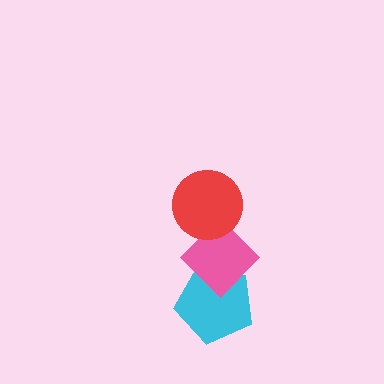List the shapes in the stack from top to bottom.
From top to bottom: the red circle, the pink diamond, the cyan pentagon.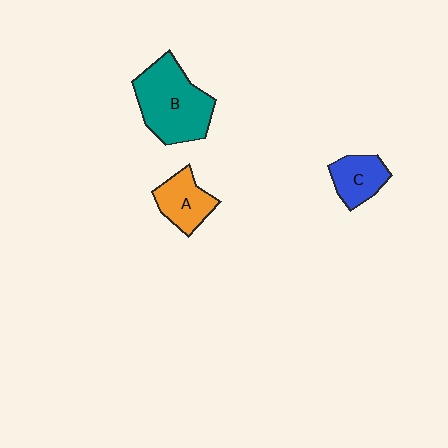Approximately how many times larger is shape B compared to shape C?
Approximately 2.2 times.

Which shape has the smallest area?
Shape C (blue).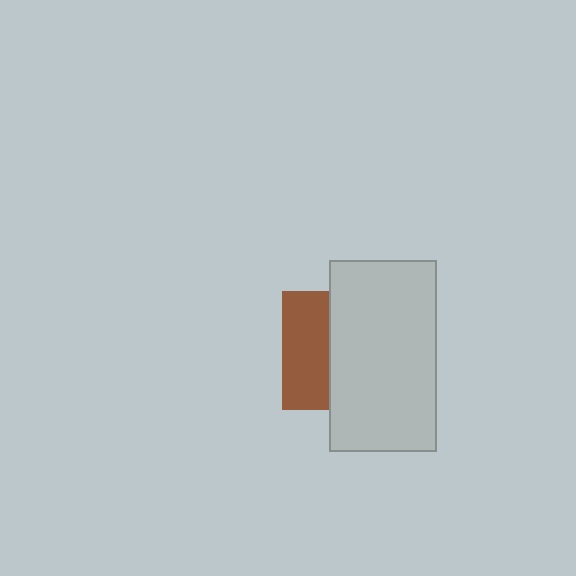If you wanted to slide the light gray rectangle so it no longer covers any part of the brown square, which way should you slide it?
Slide it right — that is the most direct way to separate the two shapes.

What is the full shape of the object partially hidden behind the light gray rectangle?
The partially hidden object is a brown square.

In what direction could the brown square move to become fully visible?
The brown square could move left. That would shift it out from behind the light gray rectangle entirely.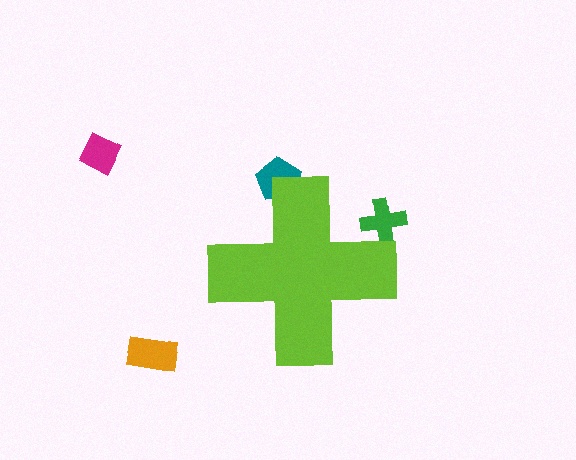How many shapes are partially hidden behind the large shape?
2 shapes are partially hidden.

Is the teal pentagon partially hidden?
Yes, the teal pentagon is partially hidden behind the lime cross.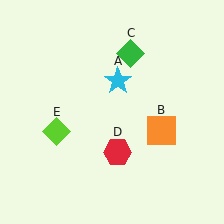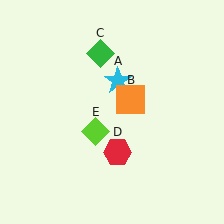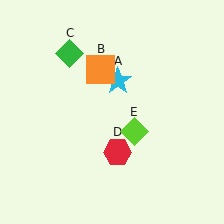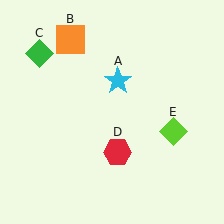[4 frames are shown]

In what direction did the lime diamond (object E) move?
The lime diamond (object E) moved right.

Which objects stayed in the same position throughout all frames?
Cyan star (object A) and red hexagon (object D) remained stationary.